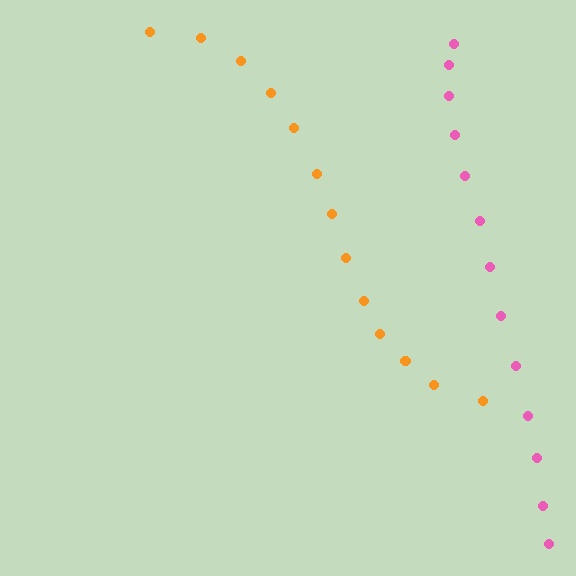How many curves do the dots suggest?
There are 2 distinct paths.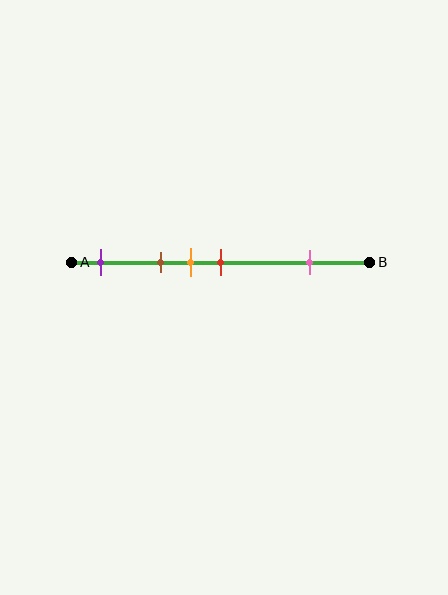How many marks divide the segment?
There are 5 marks dividing the segment.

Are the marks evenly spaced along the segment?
No, the marks are not evenly spaced.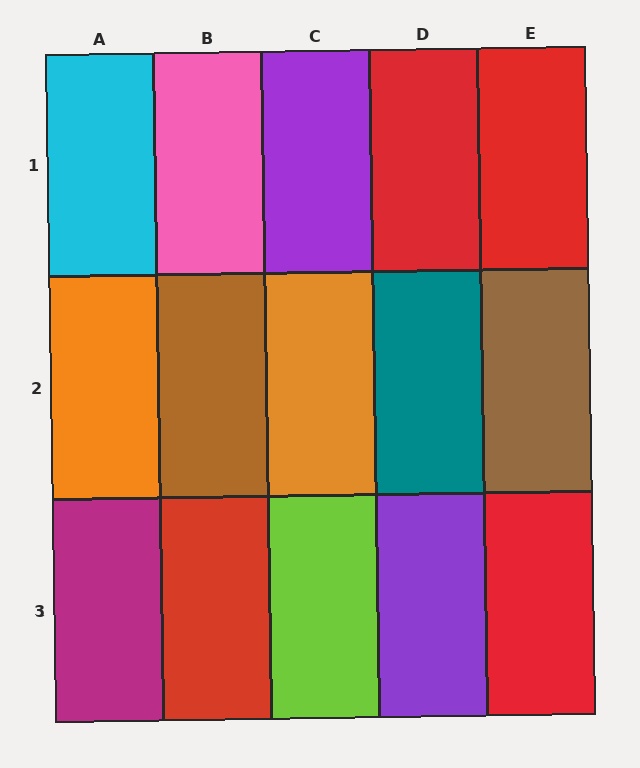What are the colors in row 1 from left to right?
Cyan, pink, purple, red, red.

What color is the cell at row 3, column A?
Magenta.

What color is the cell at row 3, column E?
Red.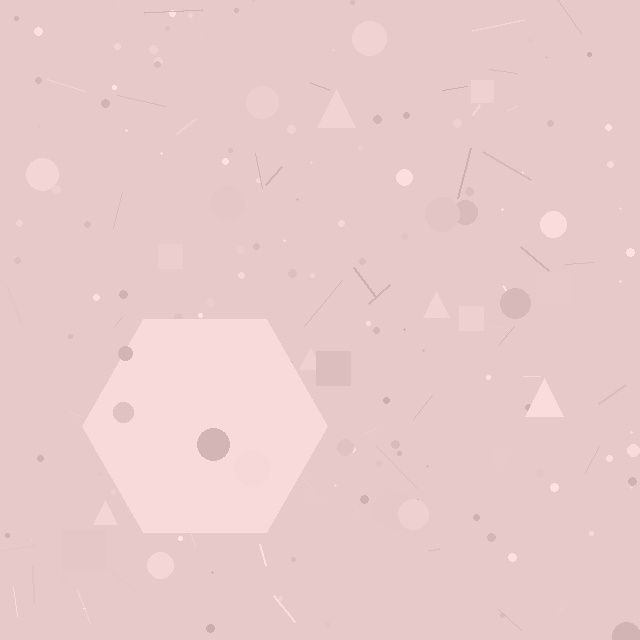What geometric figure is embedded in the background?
A hexagon is embedded in the background.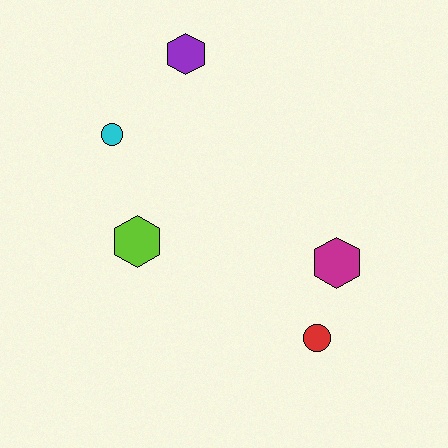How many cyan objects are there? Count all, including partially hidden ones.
There is 1 cyan object.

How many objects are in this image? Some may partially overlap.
There are 5 objects.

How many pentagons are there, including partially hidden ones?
There are no pentagons.